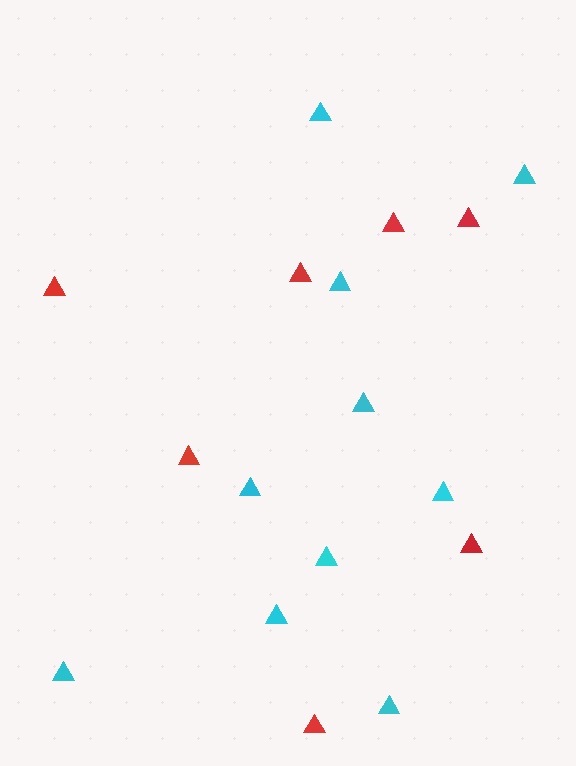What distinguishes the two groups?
There are 2 groups: one group of red triangles (7) and one group of cyan triangles (10).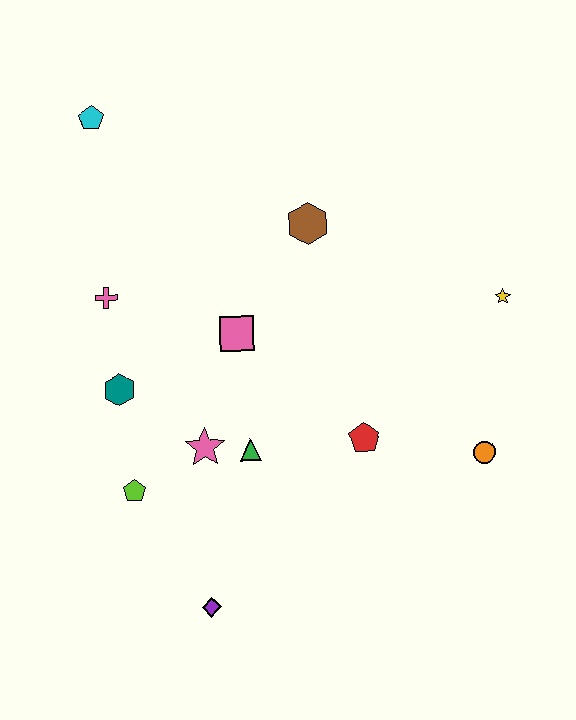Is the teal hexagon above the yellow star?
No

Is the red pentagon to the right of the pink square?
Yes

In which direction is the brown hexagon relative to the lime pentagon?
The brown hexagon is above the lime pentagon.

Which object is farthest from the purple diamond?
The cyan pentagon is farthest from the purple diamond.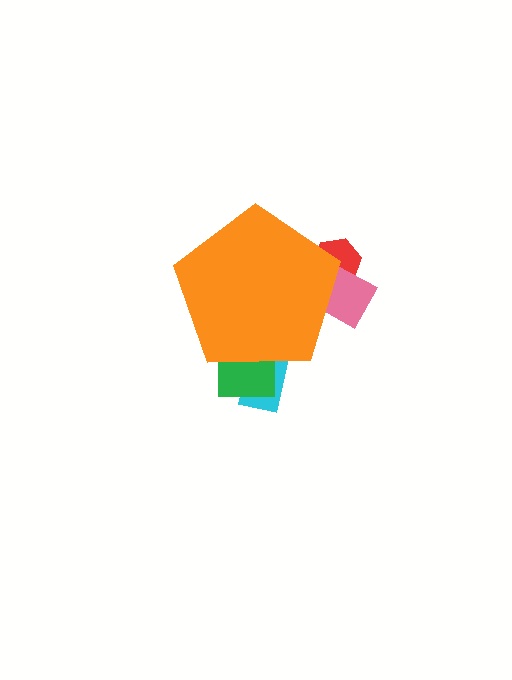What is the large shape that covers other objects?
An orange pentagon.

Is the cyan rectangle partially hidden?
Yes, the cyan rectangle is partially hidden behind the orange pentagon.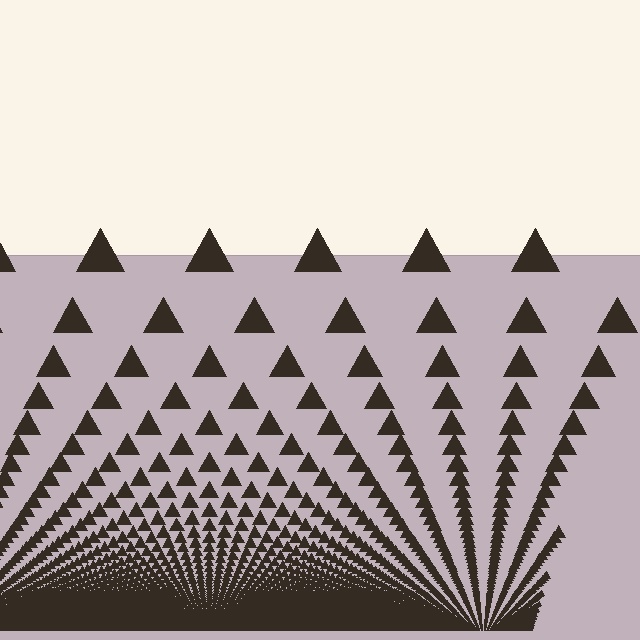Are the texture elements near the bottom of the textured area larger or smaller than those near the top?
Smaller. The gradient is inverted — elements near the bottom are smaller and denser.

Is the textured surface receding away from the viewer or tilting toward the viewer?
The surface appears to tilt toward the viewer. Texture elements get larger and sparser toward the top.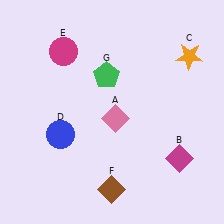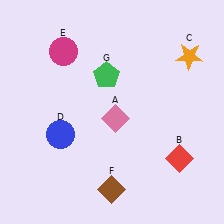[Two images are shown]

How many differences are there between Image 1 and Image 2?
There is 1 difference between the two images.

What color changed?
The diamond (B) changed from magenta in Image 1 to red in Image 2.